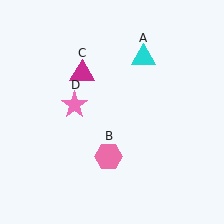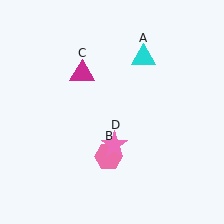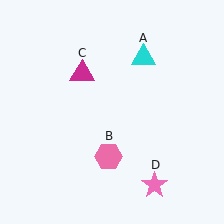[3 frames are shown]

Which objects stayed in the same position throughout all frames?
Cyan triangle (object A) and pink hexagon (object B) and magenta triangle (object C) remained stationary.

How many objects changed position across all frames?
1 object changed position: pink star (object D).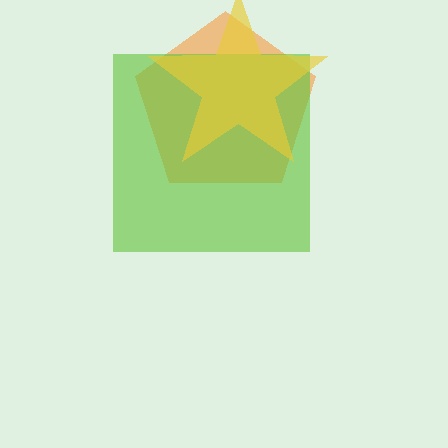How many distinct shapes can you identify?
There are 3 distinct shapes: an orange pentagon, a lime square, a yellow star.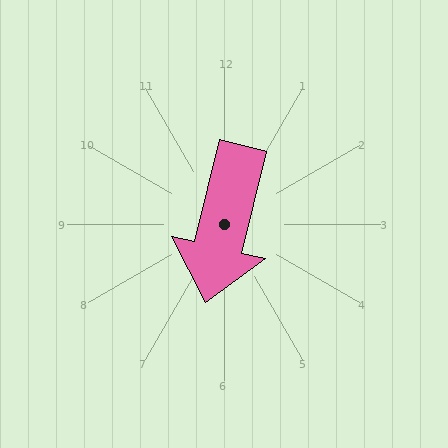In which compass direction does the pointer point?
South.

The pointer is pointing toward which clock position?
Roughly 6 o'clock.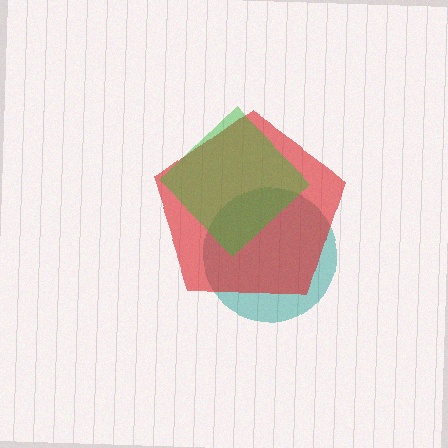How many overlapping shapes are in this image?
There are 3 overlapping shapes in the image.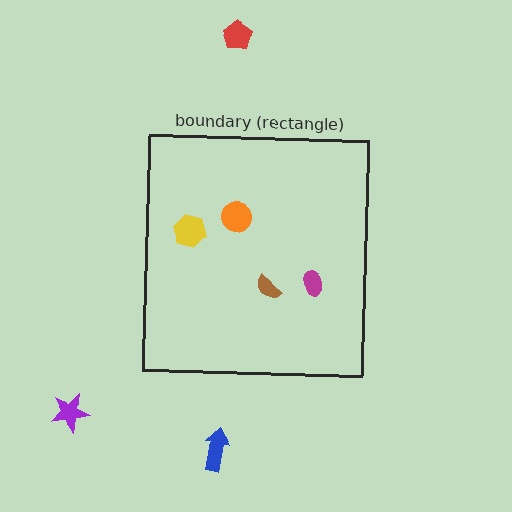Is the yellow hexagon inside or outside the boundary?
Inside.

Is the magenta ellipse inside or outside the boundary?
Inside.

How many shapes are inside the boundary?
4 inside, 3 outside.